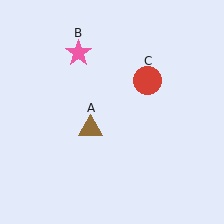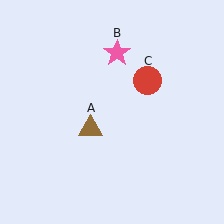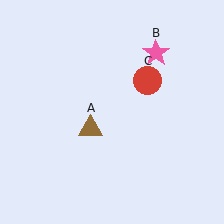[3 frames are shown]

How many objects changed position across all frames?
1 object changed position: pink star (object B).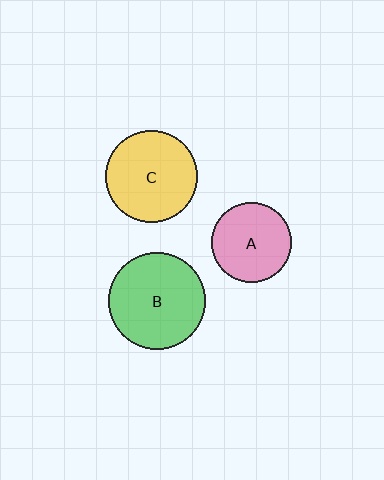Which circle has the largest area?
Circle B (green).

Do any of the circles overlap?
No, none of the circles overlap.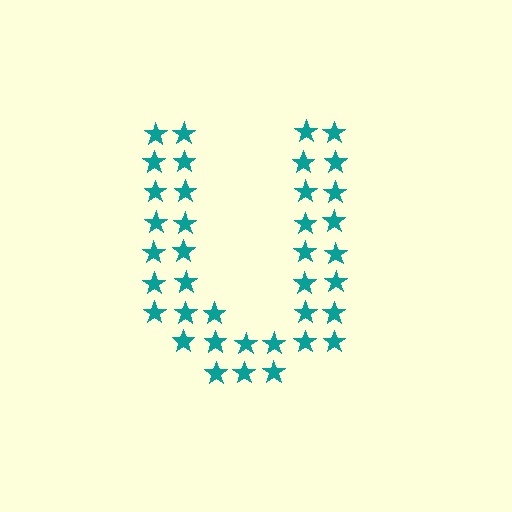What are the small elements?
The small elements are stars.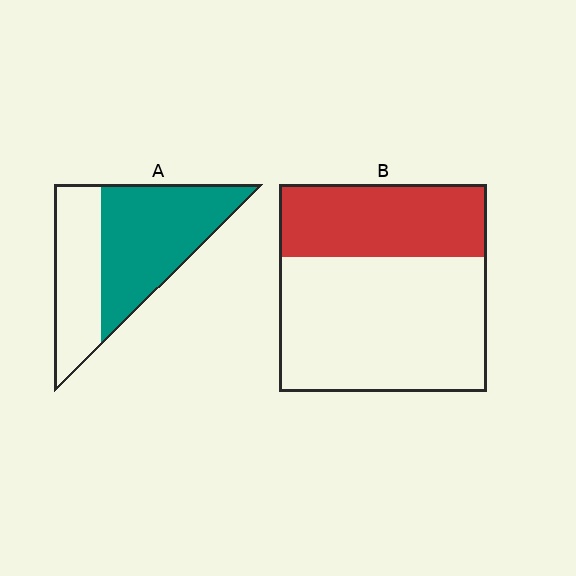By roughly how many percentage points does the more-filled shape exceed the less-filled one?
By roughly 25 percentage points (A over B).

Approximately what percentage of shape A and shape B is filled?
A is approximately 60% and B is approximately 35%.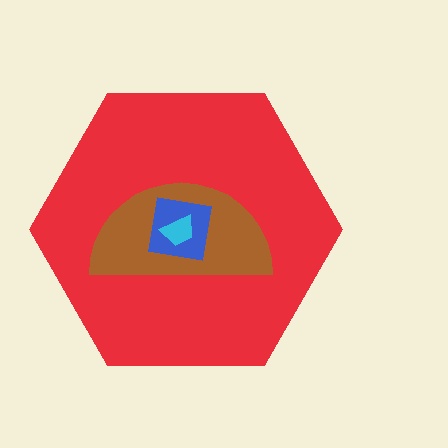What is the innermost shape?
The cyan trapezoid.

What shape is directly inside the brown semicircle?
The blue square.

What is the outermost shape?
The red hexagon.